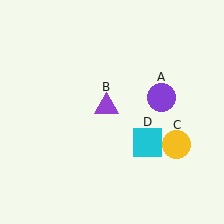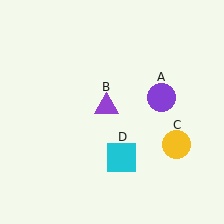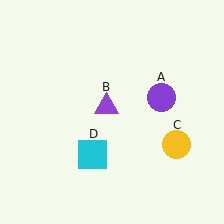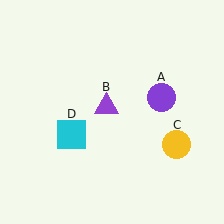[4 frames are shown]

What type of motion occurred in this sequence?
The cyan square (object D) rotated clockwise around the center of the scene.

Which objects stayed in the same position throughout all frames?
Purple circle (object A) and purple triangle (object B) and yellow circle (object C) remained stationary.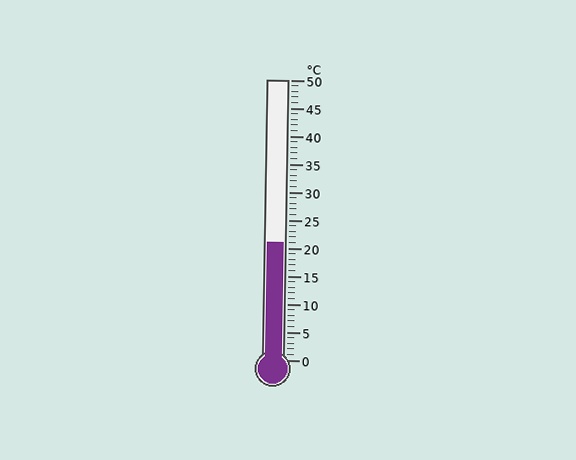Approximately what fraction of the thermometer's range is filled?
The thermometer is filled to approximately 40% of its range.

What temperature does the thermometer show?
The thermometer shows approximately 21°C.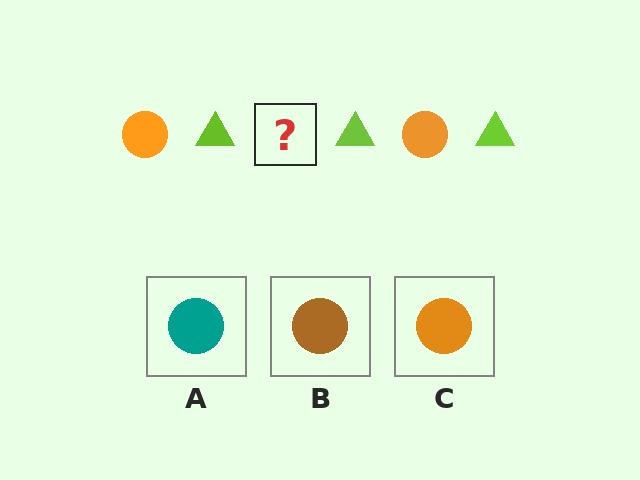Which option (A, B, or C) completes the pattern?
C.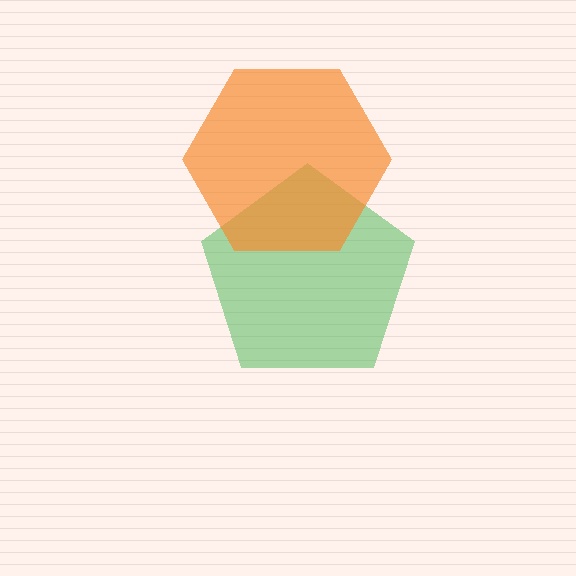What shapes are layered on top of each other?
The layered shapes are: a green pentagon, an orange hexagon.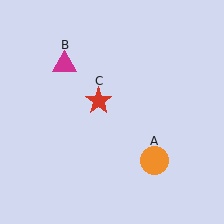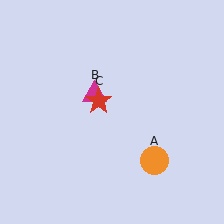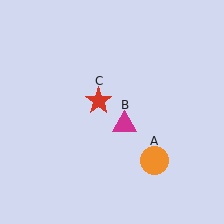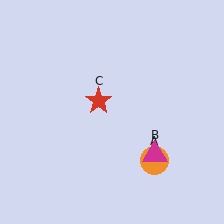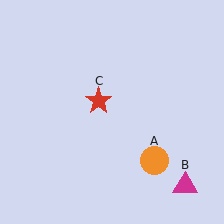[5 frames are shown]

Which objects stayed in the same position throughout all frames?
Orange circle (object A) and red star (object C) remained stationary.